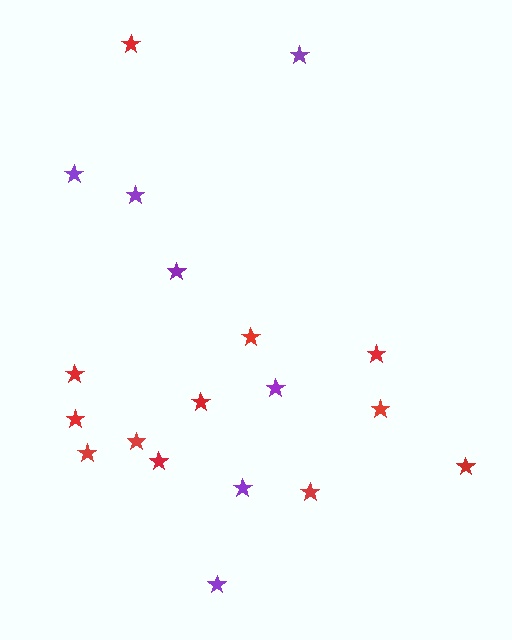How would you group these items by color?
There are 2 groups: one group of red stars (12) and one group of purple stars (7).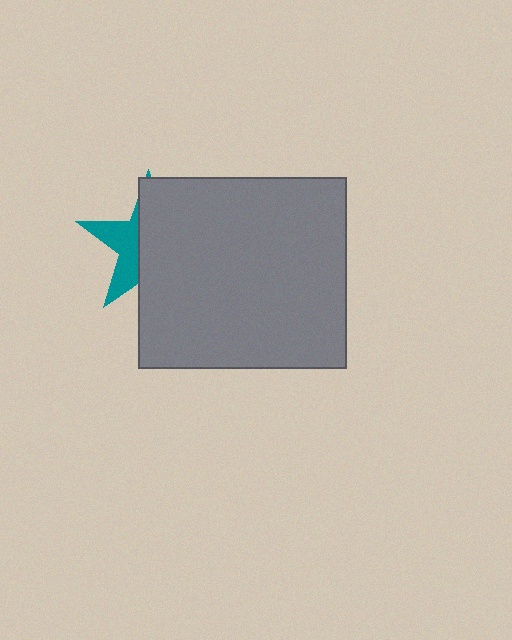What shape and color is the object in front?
The object in front is a gray rectangle.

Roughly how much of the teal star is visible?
A small part of it is visible (roughly 35%).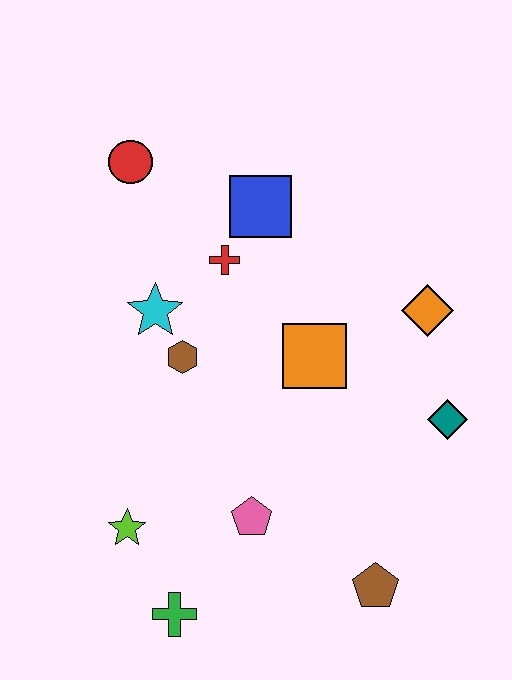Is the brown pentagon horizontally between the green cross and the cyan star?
No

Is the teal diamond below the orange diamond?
Yes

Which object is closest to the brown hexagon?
The cyan star is closest to the brown hexagon.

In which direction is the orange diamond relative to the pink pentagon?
The orange diamond is above the pink pentagon.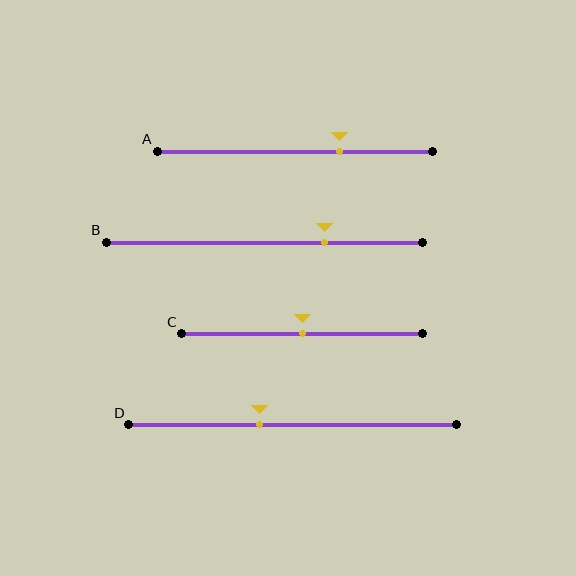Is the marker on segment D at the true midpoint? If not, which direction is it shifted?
No, the marker on segment D is shifted to the left by about 10% of the segment length.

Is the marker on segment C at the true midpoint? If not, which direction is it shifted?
Yes, the marker on segment C is at the true midpoint.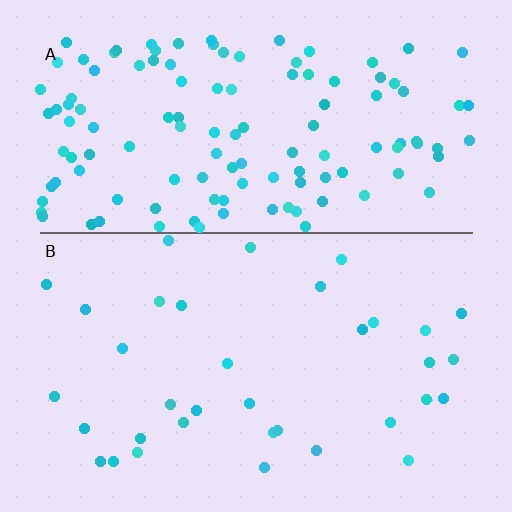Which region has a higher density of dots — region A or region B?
A (the top).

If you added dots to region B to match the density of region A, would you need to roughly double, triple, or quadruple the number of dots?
Approximately quadruple.